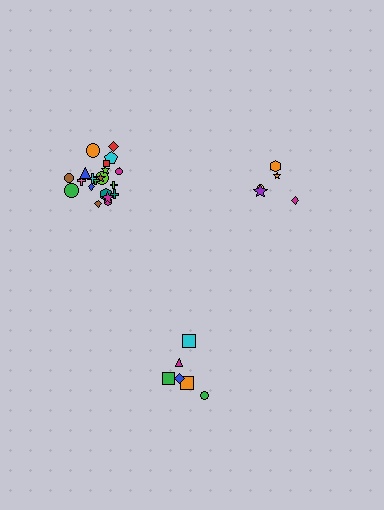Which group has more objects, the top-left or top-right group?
The top-left group.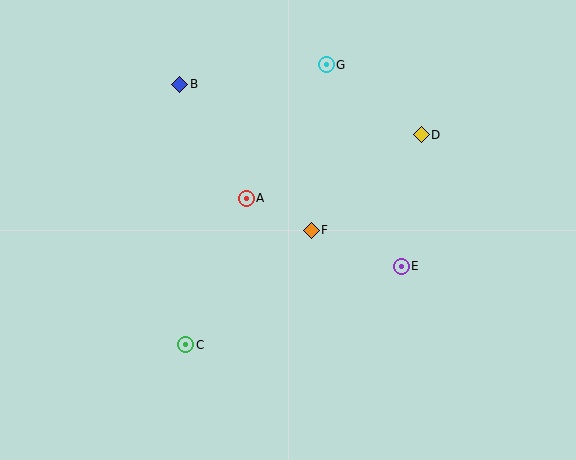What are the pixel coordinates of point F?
Point F is at (311, 230).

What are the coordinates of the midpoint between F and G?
The midpoint between F and G is at (319, 147).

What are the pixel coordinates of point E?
Point E is at (401, 266).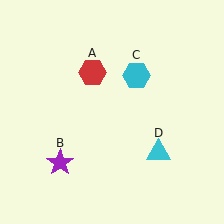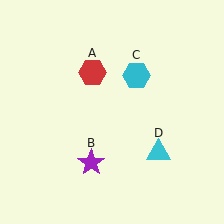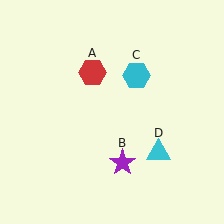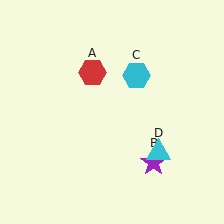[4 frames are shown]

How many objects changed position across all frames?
1 object changed position: purple star (object B).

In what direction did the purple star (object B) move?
The purple star (object B) moved right.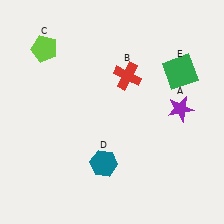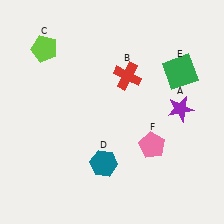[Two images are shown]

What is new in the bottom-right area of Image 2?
A pink pentagon (F) was added in the bottom-right area of Image 2.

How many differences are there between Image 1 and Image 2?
There is 1 difference between the two images.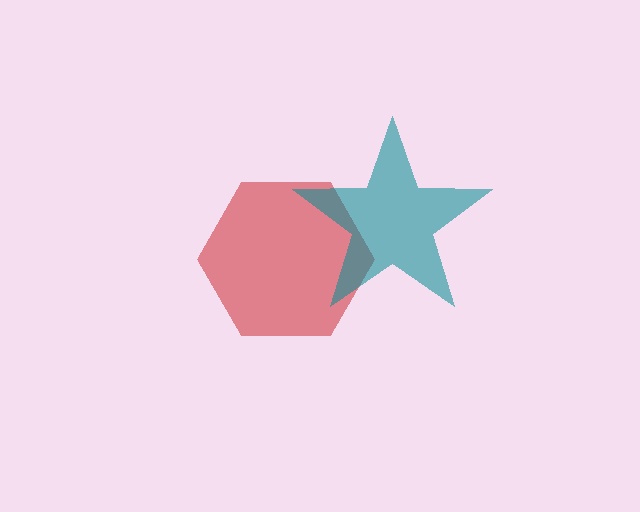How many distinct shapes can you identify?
There are 2 distinct shapes: a red hexagon, a teal star.